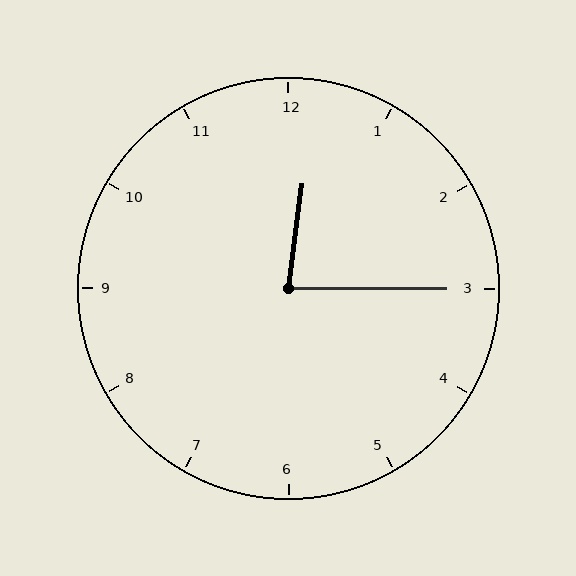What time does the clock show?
12:15.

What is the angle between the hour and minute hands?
Approximately 82 degrees.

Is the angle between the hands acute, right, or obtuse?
It is acute.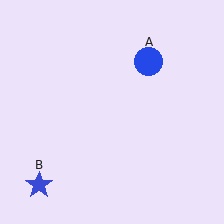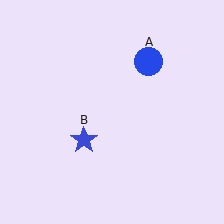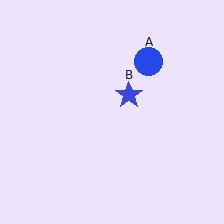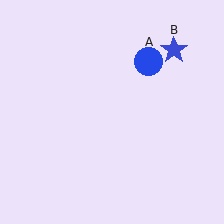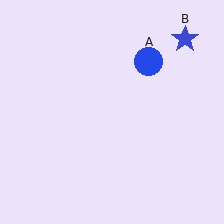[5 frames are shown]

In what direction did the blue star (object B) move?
The blue star (object B) moved up and to the right.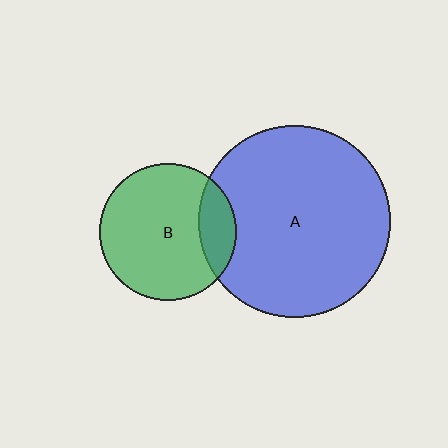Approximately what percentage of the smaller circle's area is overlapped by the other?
Approximately 15%.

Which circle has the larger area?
Circle A (blue).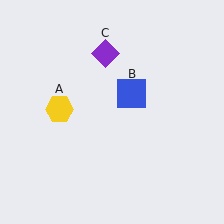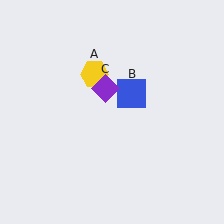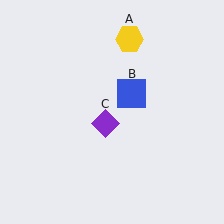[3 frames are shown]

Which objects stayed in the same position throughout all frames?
Blue square (object B) remained stationary.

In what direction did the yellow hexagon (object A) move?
The yellow hexagon (object A) moved up and to the right.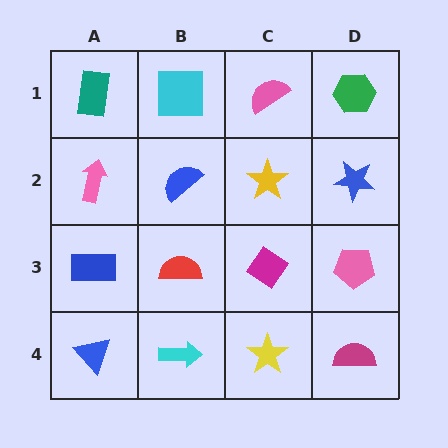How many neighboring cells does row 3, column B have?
4.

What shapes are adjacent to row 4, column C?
A magenta diamond (row 3, column C), a cyan arrow (row 4, column B), a magenta semicircle (row 4, column D).